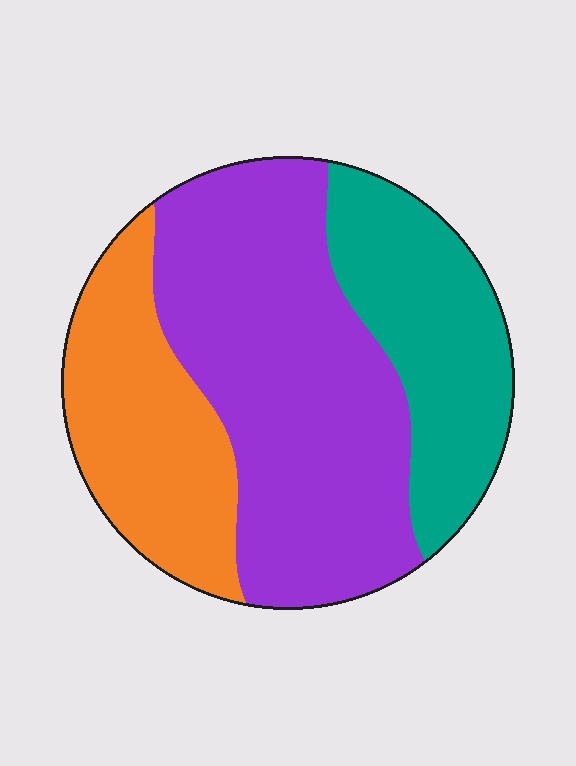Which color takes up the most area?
Purple, at roughly 50%.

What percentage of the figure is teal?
Teal takes up about one quarter (1/4) of the figure.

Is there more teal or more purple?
Purple.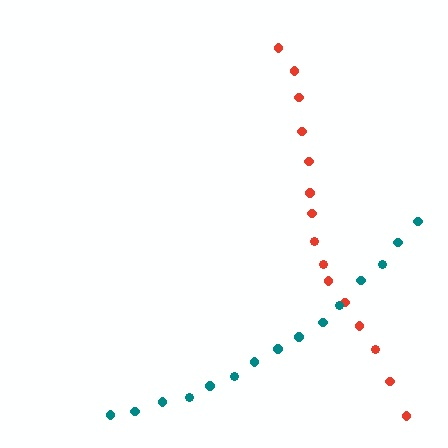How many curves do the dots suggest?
There are 2 distinct paths.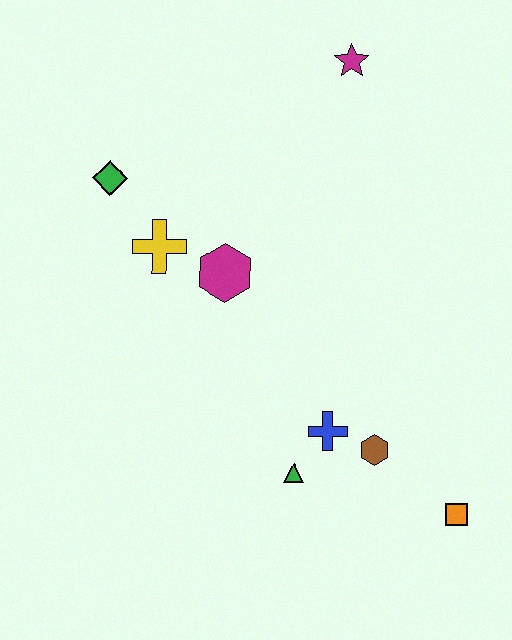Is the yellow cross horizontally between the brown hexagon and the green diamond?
Yes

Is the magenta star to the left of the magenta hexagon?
No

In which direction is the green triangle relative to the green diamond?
The green triangle is below the green diamond.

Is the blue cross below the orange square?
No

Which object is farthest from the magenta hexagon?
The orange square is farthest from the magenta hexagon.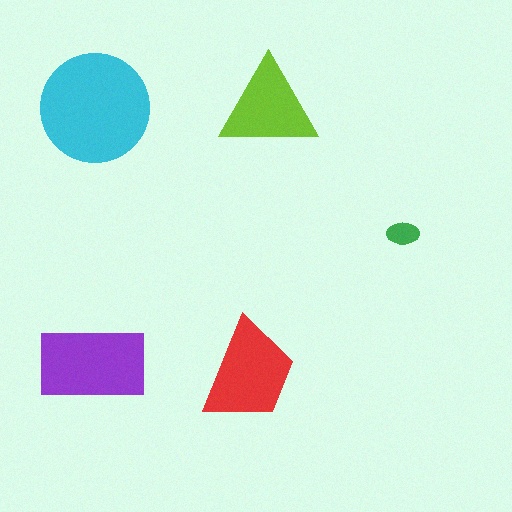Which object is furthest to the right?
The green ellipse is rightmost.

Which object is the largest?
The cyan circle.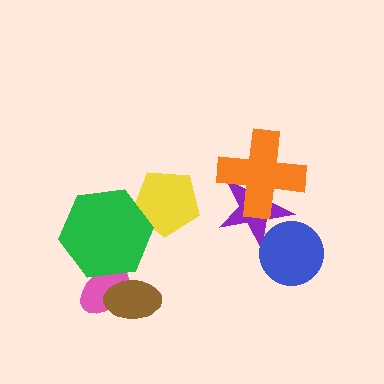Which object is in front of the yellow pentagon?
The green hexagon is in front of the yellow pentagon.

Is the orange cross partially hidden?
No, no other shape covers it.